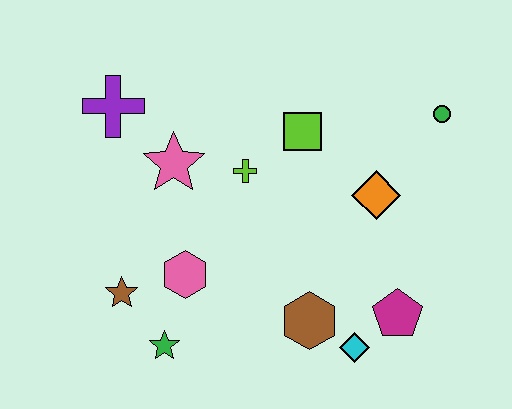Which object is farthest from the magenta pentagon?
The purple cross is farthest from the magenta pentagon.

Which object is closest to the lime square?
The lime cross is closest to the lime square.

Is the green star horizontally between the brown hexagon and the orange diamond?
No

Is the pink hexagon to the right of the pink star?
Yes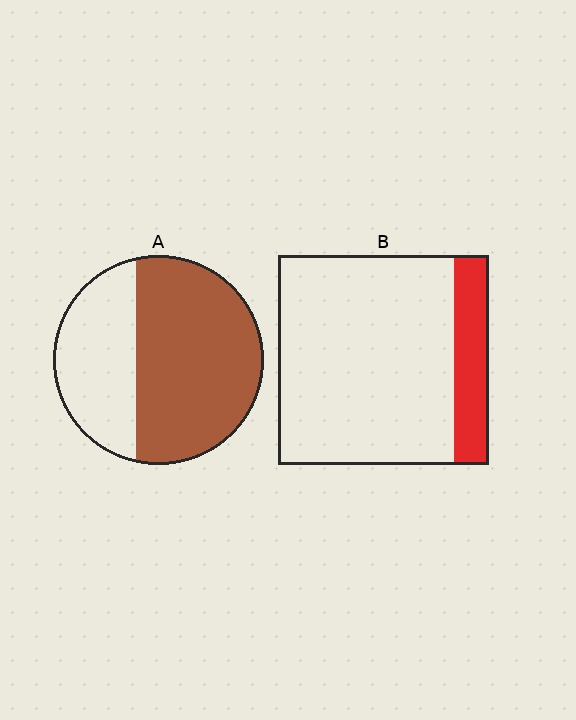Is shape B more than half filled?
No.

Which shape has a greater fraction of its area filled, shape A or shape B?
Shape A.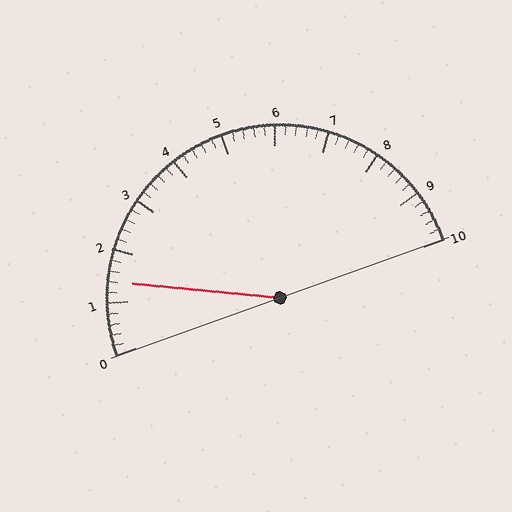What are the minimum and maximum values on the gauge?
The gauge ranges from 0 to 10.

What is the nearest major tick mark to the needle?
The nearest major tick mark is 1.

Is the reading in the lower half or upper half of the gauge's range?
The reading is in the lower half of the range (0 to 10).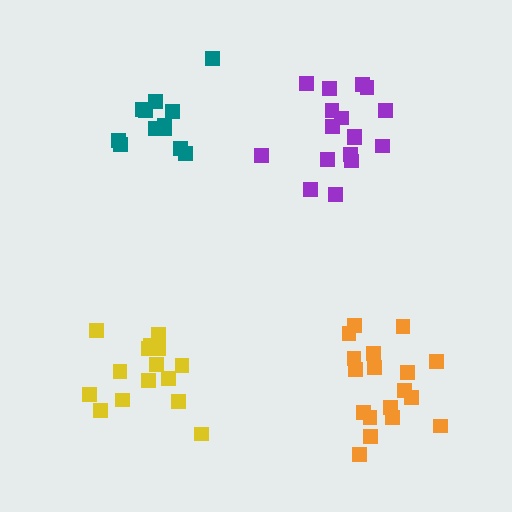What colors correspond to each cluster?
The clusters are colored: orange, yellow, teal, purple.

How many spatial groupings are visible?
There are 4 spatial groupings.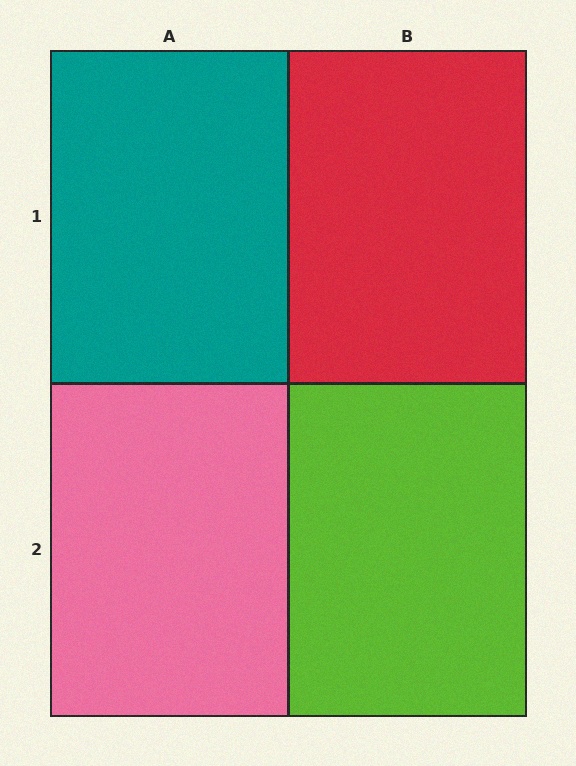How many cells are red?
1 cell is red.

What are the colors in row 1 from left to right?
Teal, red.